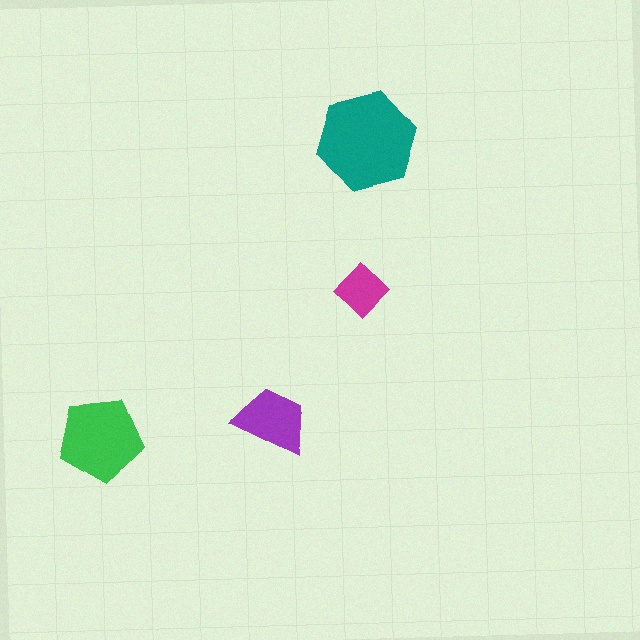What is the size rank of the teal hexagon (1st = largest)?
1st.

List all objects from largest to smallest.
The teal hexagon, the green pentagon, the purple trapezoid, the magenta diamond.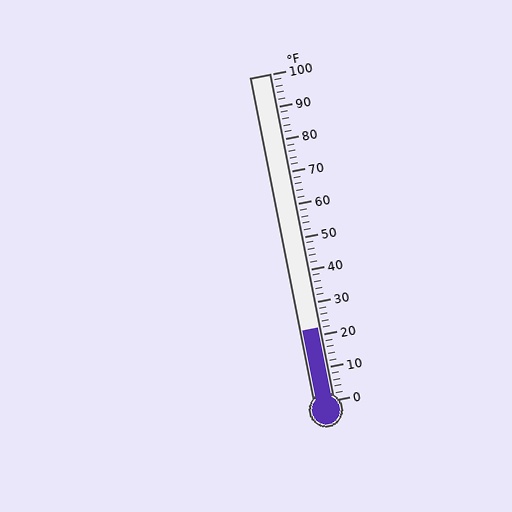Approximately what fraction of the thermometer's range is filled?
The thermometer is filled to approximately 20% of its range.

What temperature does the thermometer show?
The thermometer shows approximately 22°F.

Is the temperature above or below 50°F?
The temperature is below 50°F.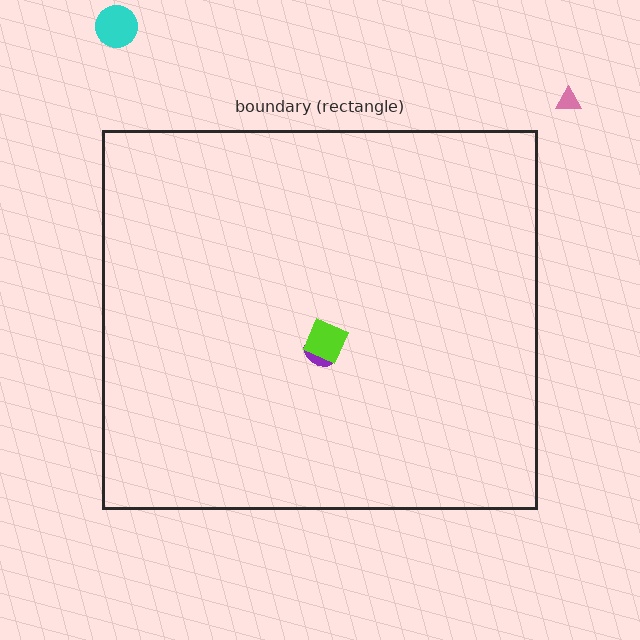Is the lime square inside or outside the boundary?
Inside.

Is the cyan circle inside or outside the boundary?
Outside.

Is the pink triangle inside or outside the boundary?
Outside.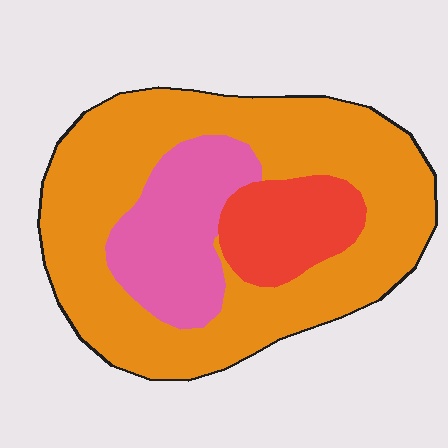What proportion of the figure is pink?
Pink takes up about one fifth (1/5) of the figure.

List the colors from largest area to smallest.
From largest to smallest: orange, pink, red.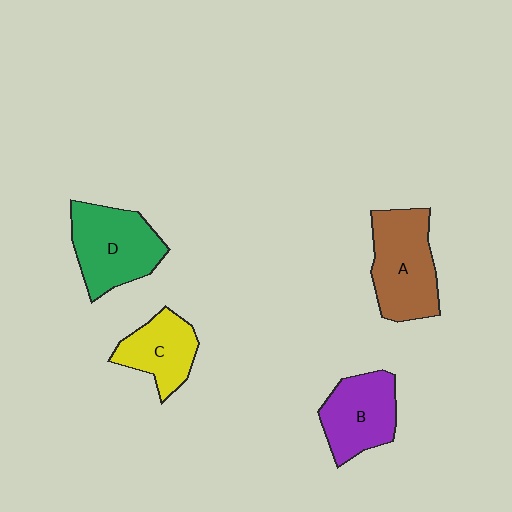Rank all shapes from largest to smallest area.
From largest to smallest: A (brown), D (green), B (purple), C (yellow).